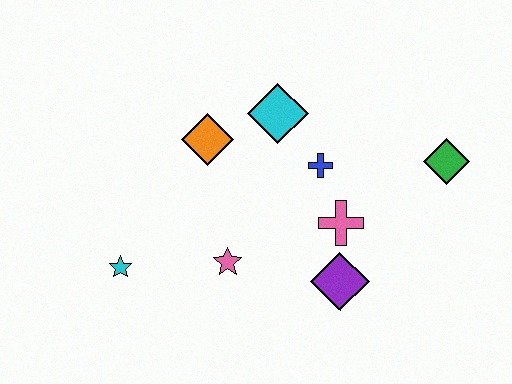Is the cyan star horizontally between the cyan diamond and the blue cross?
No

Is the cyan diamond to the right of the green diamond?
No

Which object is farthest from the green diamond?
The cyan star is farthest from the green diamond.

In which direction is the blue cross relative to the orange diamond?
The blue cross is to the right of the orange diamond.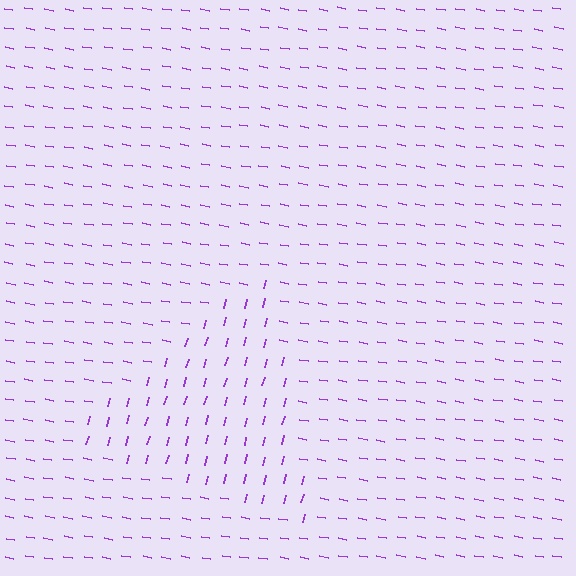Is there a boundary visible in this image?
Yes, there is a texture boundary formed by a change in line orientation.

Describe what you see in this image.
The image is filled with small purple line segments. A triangle region in the image has lines oriented differently from the surrounding lines, creating a visible texture boundary.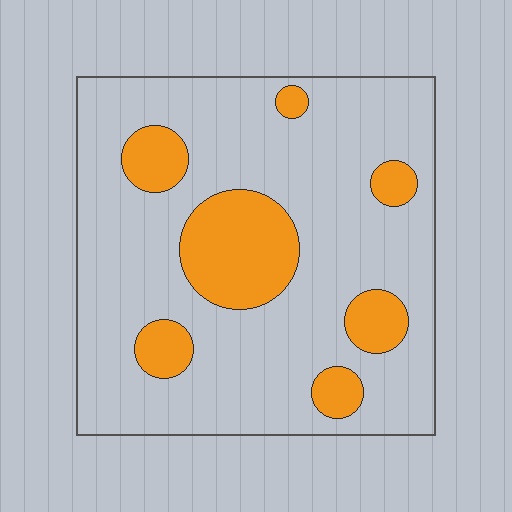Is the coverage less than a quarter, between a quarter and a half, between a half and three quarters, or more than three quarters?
Less than a quarter.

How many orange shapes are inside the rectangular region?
7.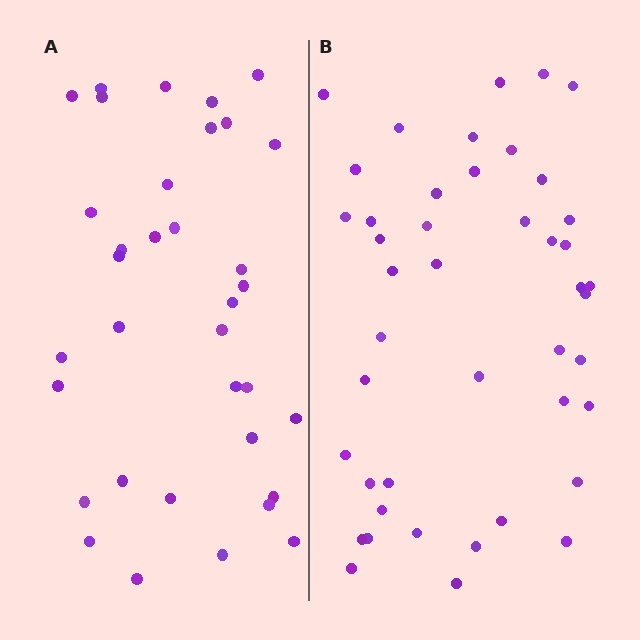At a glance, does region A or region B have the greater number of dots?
Region B (the right region) has more dots.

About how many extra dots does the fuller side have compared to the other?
Region B has roughly 8 or so more dots than region A.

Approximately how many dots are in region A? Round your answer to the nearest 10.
About 40 dots. (The exact count is 35, which rounds to 40.)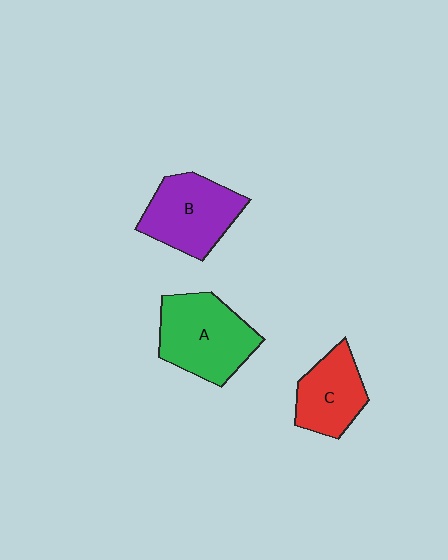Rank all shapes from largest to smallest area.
From largest to smallest: A (green), B (purple), C (red).